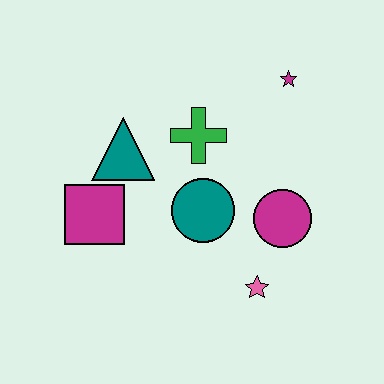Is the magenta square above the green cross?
No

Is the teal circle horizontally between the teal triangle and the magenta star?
Yes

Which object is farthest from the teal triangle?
The pink star is farthest from the teal triangle.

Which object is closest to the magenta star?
The green cross is closest to the magenta star.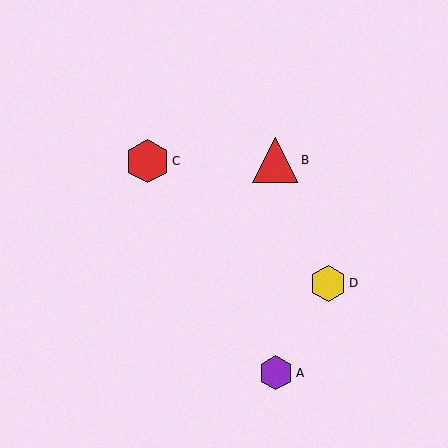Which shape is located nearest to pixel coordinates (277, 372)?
The purple hexagon (labeled A) at (276, 373) is nearest to that location.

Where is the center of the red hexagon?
The center of the red hexagon is at (148, 161).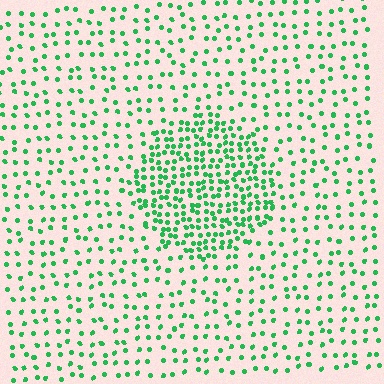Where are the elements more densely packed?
The elements are more densely packed inside the circle boundary.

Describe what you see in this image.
The image contains small green elements arranged at two different densities. A circle-shaped region is visible where the elements are more densely packed than the surrounding area.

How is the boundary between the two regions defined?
The boundary is defined by a change in element density (approximately 2.4x ratio). All elements are the same color, size, and shape.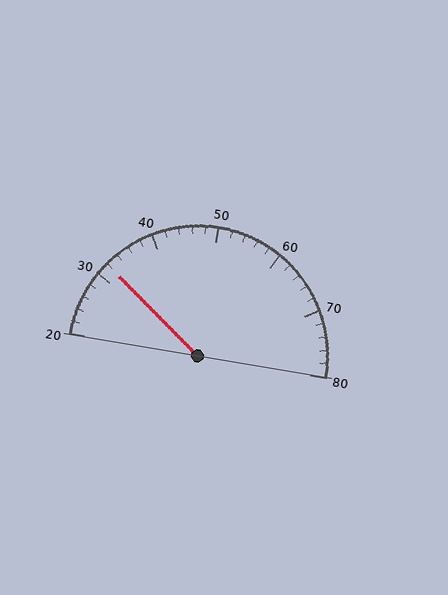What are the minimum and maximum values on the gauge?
The gauge ranges from 20 to 80.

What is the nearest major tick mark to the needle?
The nearest major tick mark is 30.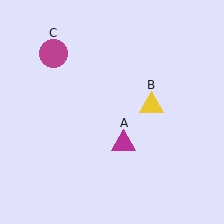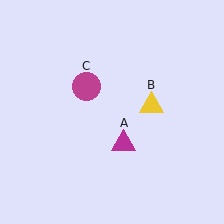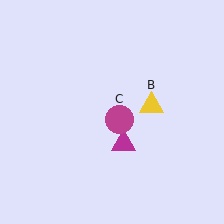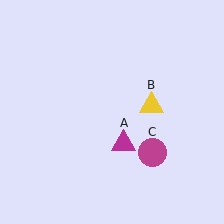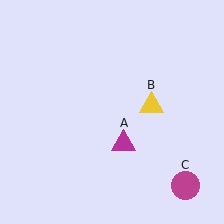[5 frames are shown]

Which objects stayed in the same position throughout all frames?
Magenta triangle (object A) and yellow triangle (object B) remained stationary.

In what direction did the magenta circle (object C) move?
The magenta circle (object C) moved down and to the right.